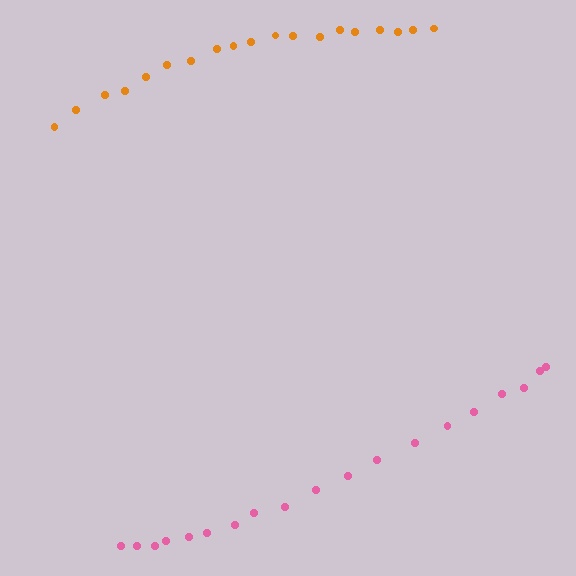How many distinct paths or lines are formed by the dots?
There are 2 distinct paths.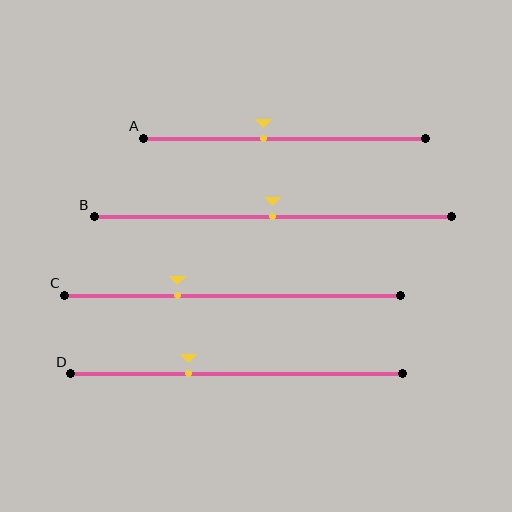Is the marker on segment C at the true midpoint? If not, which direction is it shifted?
No, the marker on segment C is shifted to the left by about 16% of the segment length.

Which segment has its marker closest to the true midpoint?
Segment B has its marker closest to the true midpoint.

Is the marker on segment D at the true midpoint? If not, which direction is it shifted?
No, the marker on segment D is shifted to the left by about 15% of the segment length.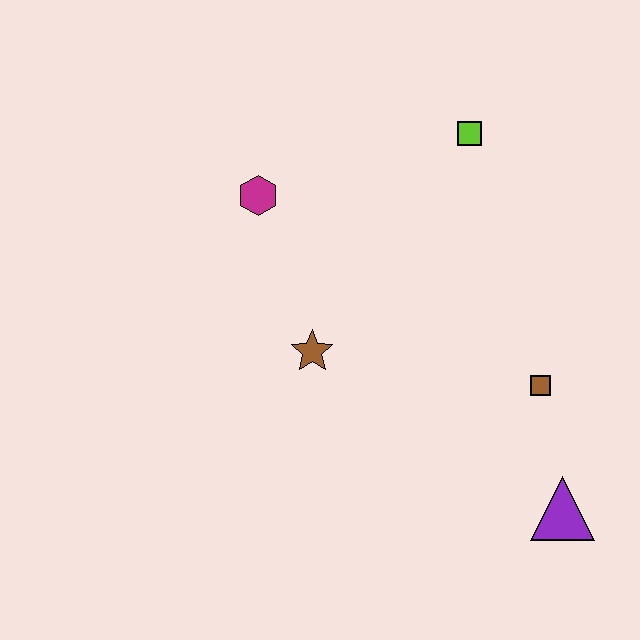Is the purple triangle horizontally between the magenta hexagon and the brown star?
No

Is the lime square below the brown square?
No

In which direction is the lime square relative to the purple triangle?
The lime square is above the purple triangle.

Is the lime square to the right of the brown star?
Yes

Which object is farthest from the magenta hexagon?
The purple triangle is farthest from the magenta hexagon.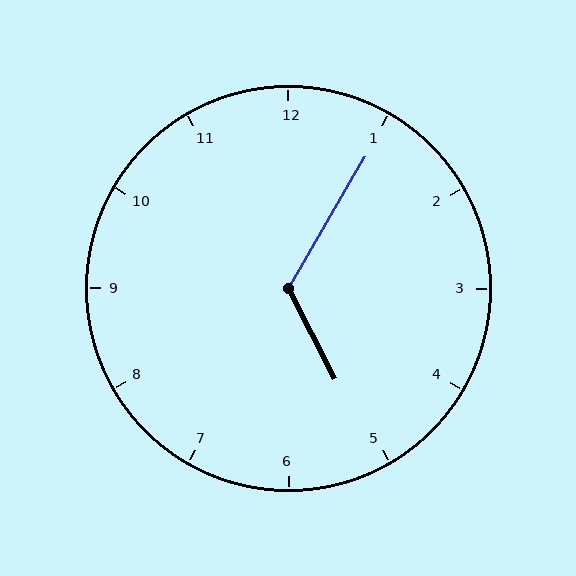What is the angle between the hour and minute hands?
Approximately 122 degrees.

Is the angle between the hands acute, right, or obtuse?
It is obtuse.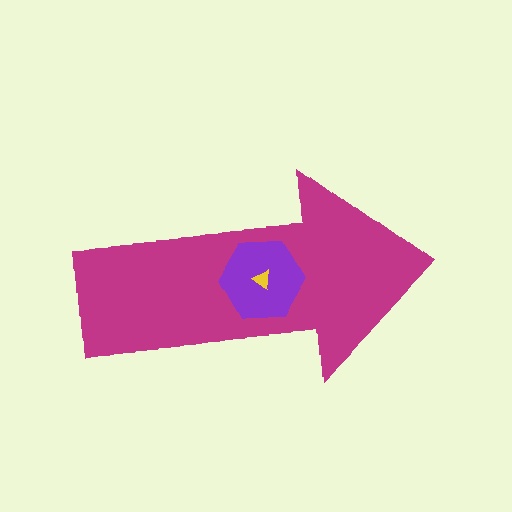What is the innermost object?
The yellow triangle.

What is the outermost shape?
The magenta arrow.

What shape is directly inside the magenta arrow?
The purple hexagon.